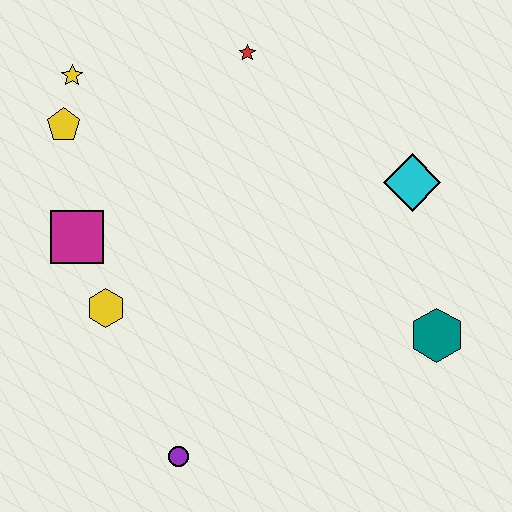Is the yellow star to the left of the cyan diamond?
Yes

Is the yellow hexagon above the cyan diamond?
No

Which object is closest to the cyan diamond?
The teal hexagon is closest to the cyan diamond.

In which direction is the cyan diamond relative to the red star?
The cyan diamond is to the right of the red star.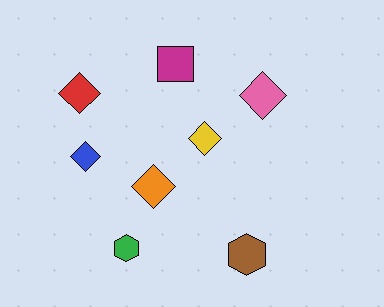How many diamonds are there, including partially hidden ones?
There are 5 diamonds.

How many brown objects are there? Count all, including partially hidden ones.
There is 1 brown object.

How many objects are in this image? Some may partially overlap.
There are 8 objects.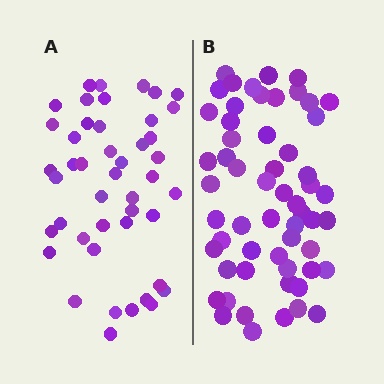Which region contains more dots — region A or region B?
Region B (the right region) has more dots.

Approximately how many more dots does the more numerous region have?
Region B has roughly 12 or so more dots than region A.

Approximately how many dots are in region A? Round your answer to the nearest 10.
About 40 dots. (The exact count is 45, which rounds to 40.)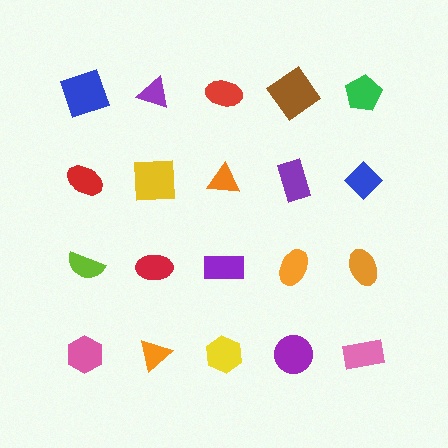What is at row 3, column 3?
A purple rectangle.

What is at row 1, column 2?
A purple triangle.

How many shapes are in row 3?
5 shapes.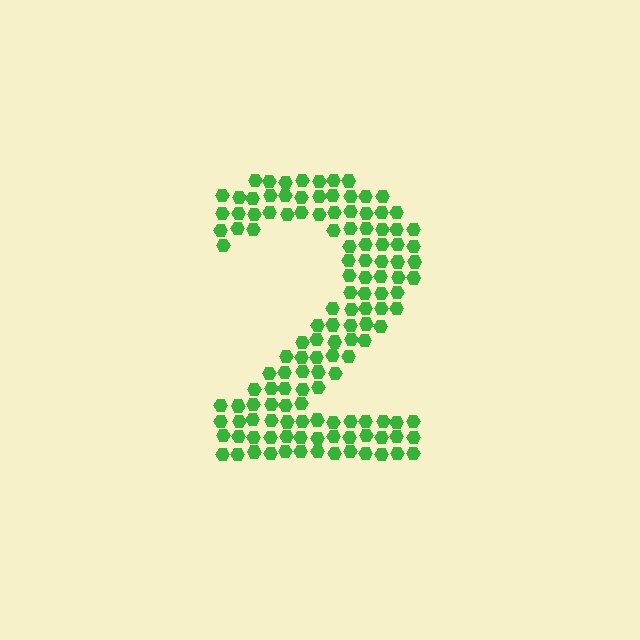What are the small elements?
The small elements are hexagons.